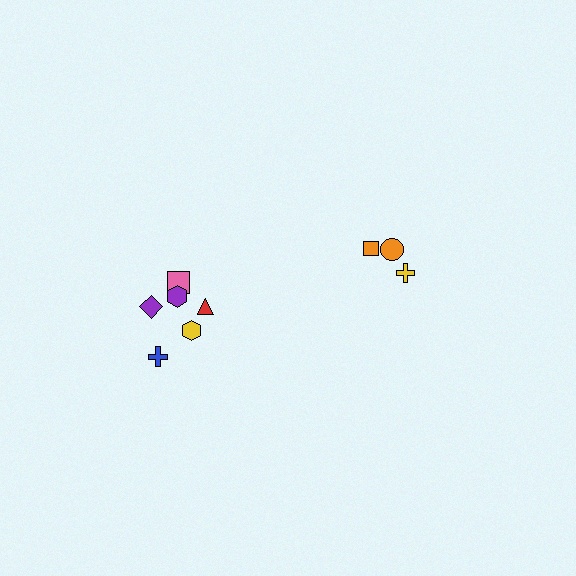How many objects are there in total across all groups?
There are 10 objects.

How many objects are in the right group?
There are 3 objects.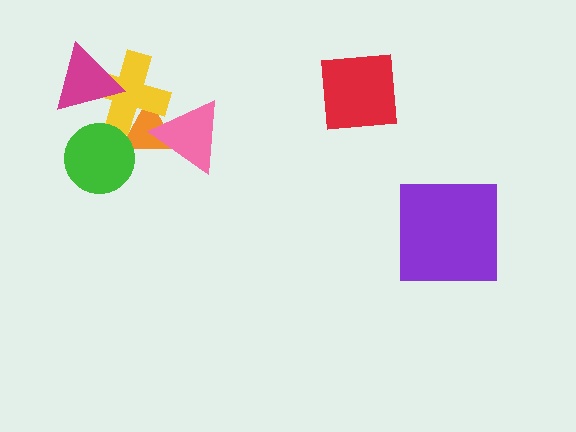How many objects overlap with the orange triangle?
3 objects overlap with the orange triangle.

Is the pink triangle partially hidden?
Yes, it is partially covered by another shape.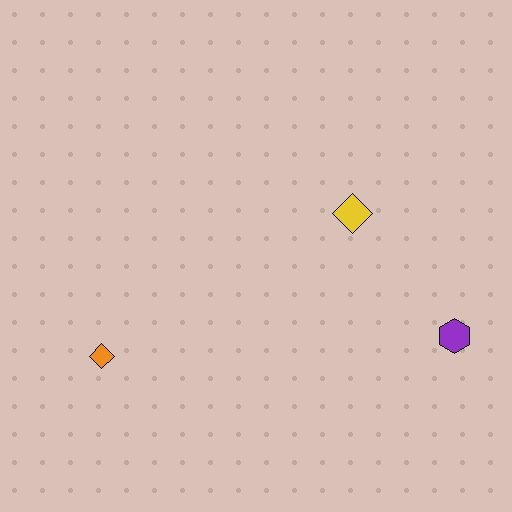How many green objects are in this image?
There are no green objects.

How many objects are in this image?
There are 3 objects.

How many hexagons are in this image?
There is 1 hexagon.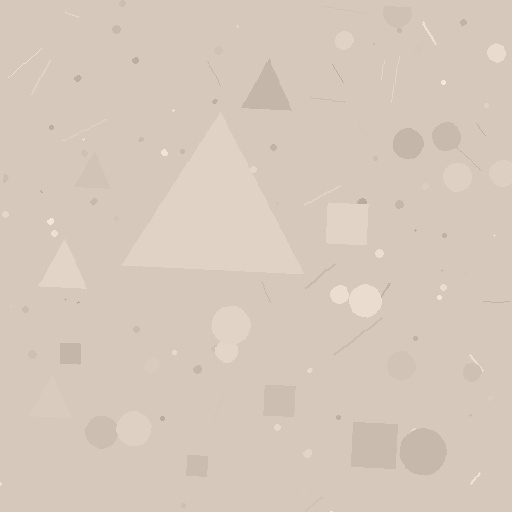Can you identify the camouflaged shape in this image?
The camouflaged shape is a triangle.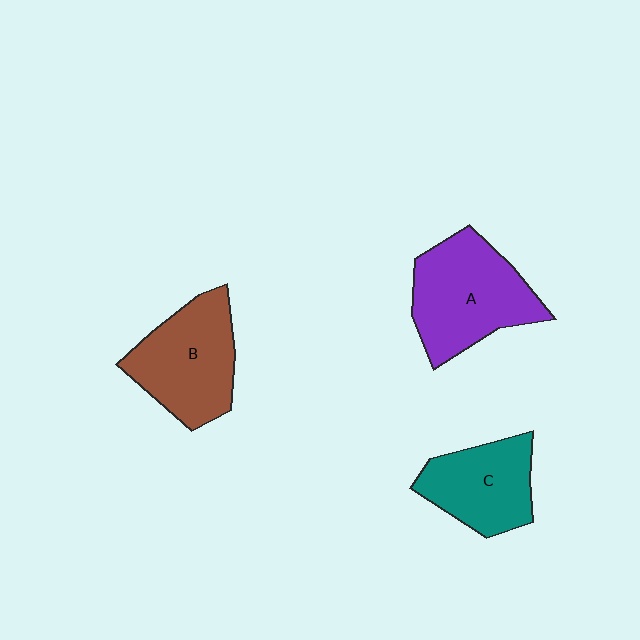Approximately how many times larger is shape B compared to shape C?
Approximately 1.2 times.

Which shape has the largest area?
Shape A (purple).